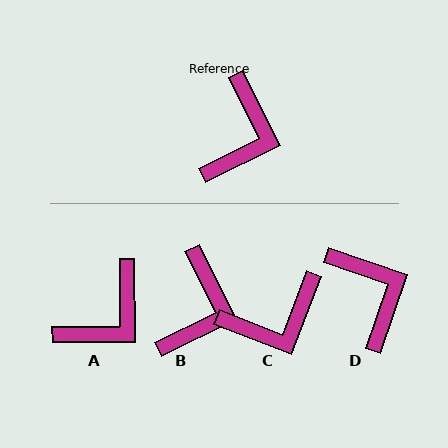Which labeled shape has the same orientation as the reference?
B.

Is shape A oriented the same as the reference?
No, it is off by about 26 degrees.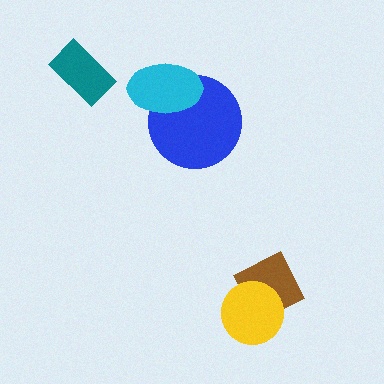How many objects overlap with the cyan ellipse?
1 object overlaps with the cyan ellipse.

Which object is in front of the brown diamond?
The yellow circle is in front of the brown diamond.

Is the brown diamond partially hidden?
Yes, it is partially covered by another shape.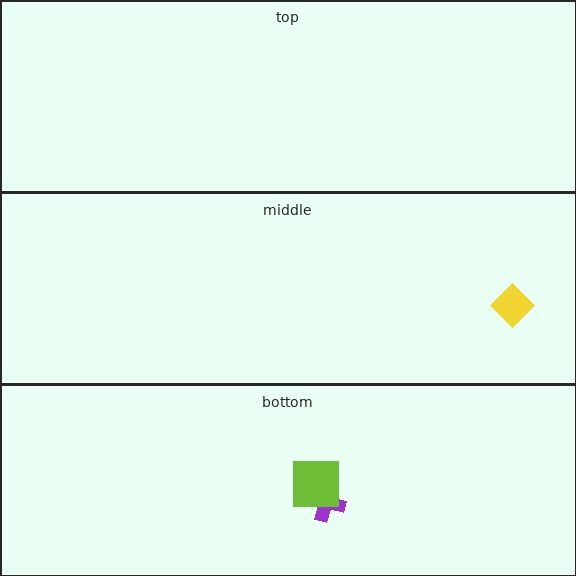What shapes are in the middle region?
The yellow diamond.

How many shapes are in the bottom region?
2.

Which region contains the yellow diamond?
The middle region.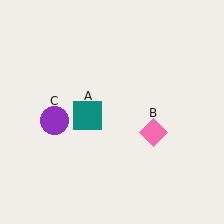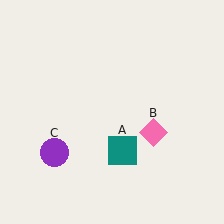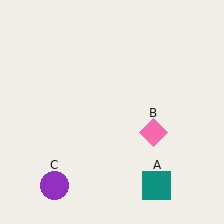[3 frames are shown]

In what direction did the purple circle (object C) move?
The purple circle (object C) moved down.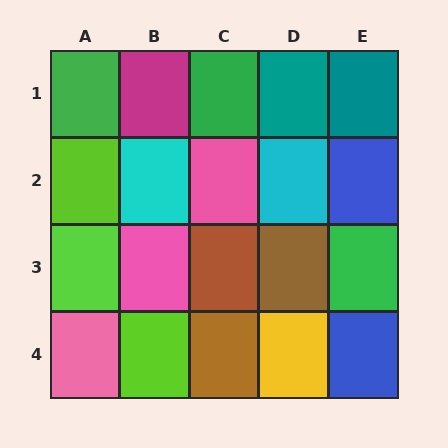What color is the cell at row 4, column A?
Pink.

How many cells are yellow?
1 cell is yellow.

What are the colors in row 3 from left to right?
Lime, pink, brown, brown, green.